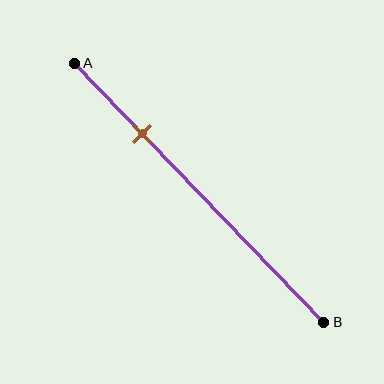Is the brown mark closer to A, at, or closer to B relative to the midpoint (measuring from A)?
The brown mark is closer to point A than the midpoint of segment AB.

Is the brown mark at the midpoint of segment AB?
No, the mark is at about 25% from A, not at the 50% midpoint.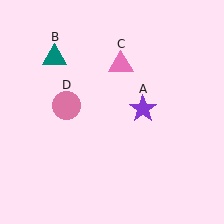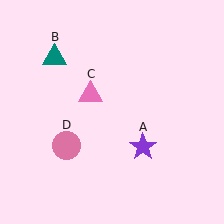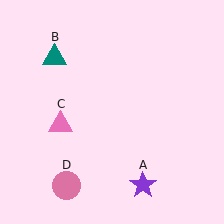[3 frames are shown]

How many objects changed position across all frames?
3 objects changed position: purple star (object A), pink triangle (object C), pink circle (object D).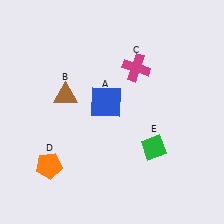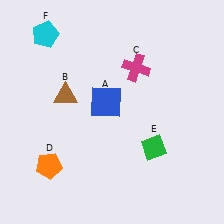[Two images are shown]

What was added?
A cyan pentagon (F) was added in Image 2.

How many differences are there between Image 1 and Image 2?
There is 1 difference between the two images.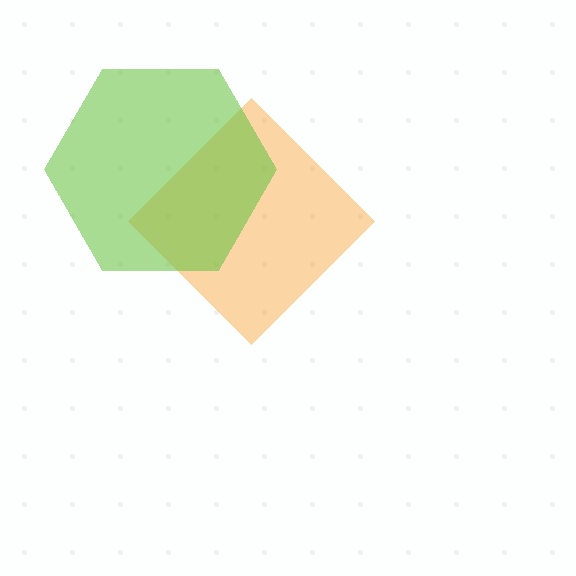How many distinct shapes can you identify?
There are 2 distinct shapes: an orange diamond, a lime hexagon.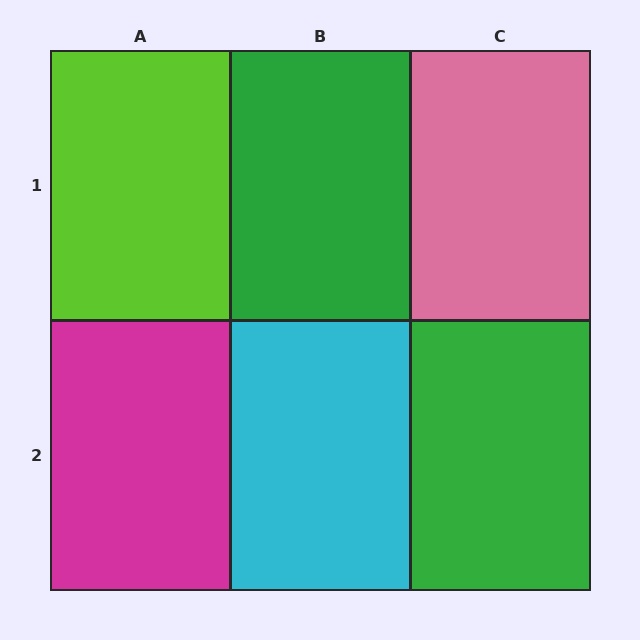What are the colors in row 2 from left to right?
Magenta, cyan, green.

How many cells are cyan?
1 cell is cyan.